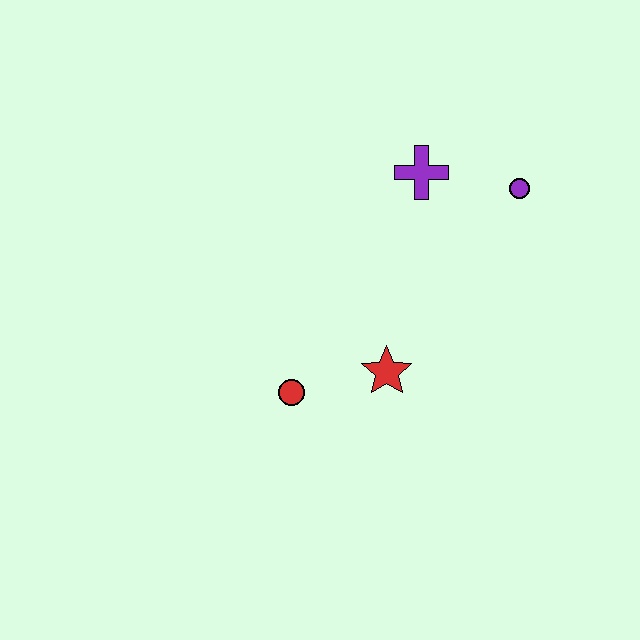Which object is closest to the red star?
The red circle is closest to the red star.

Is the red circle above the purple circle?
No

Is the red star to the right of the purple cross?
No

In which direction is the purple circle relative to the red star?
The purple circle is above the red star.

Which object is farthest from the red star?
The purple circle is farthest from the red star.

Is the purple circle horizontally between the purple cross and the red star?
No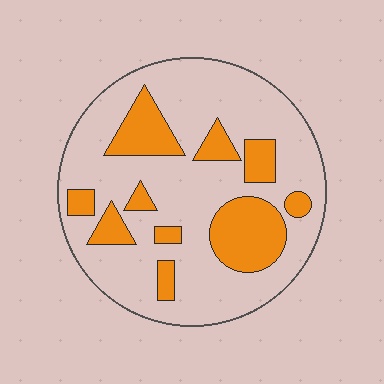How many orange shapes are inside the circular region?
10.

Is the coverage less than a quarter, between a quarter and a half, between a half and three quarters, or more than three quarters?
Between a quarter and a half.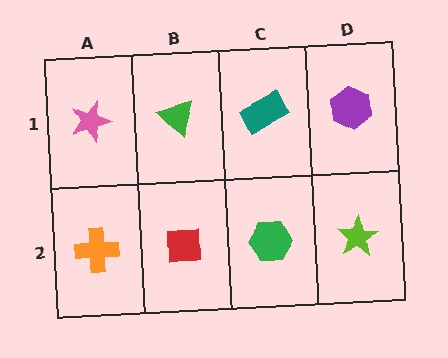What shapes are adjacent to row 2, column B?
A green triangle (row 1, column B), an orange cross (row 2, column A), a green hexagon (row 2, column C).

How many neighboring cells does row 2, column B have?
3.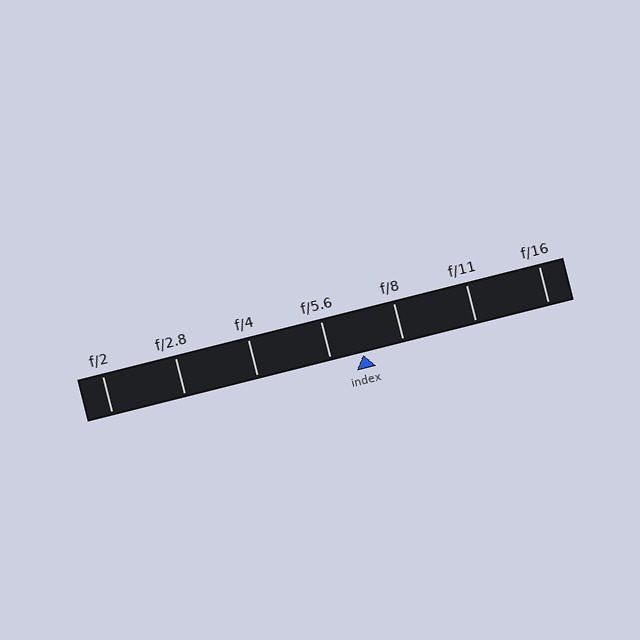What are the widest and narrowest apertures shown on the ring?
The widest aperture shown is f/2 and the narrowest is f/16.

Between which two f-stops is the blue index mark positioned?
The index mark is between f/5.6 and f/8.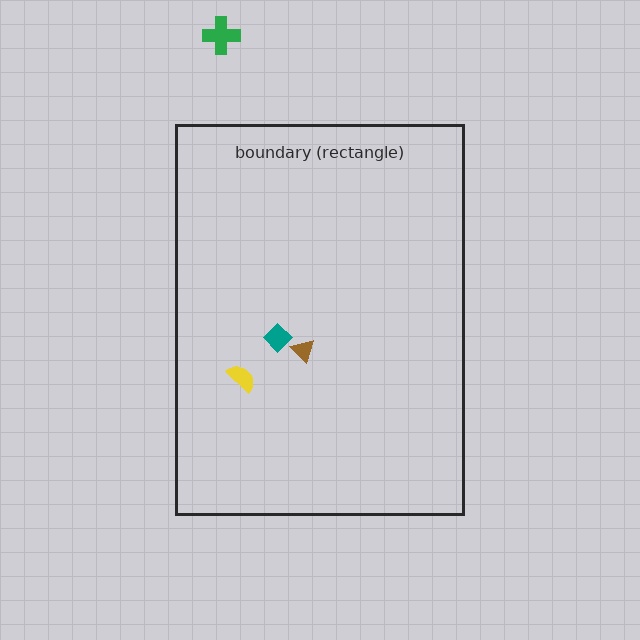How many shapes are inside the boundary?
3 inside, 1 outside.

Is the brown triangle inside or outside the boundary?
Inside.